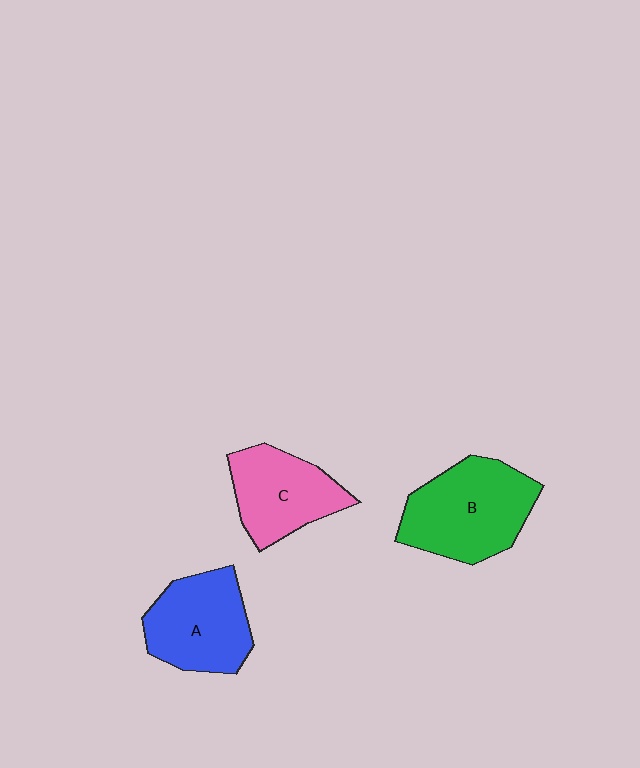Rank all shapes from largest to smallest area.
From largest to smallest: B (green), A (blue), C (pink).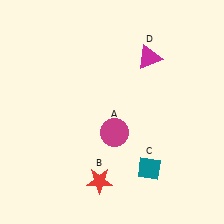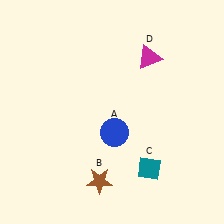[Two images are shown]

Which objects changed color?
A changed from magenta to blue. B changed from red to brown.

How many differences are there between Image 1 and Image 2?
There are 2 differences between the two images.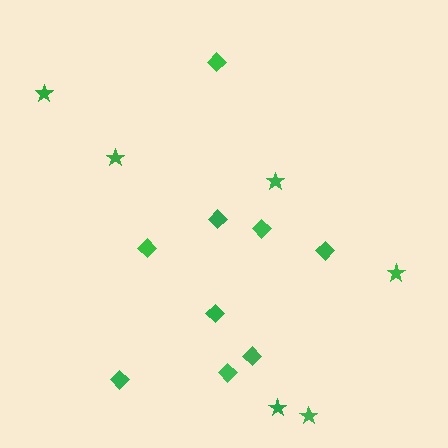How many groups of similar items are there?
There are 2 groups: one group of diamonds (9) and one group of stars (6).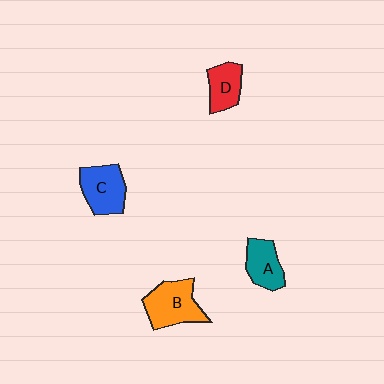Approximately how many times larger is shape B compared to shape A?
Approximately 1.4 times.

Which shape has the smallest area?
Shape D (red).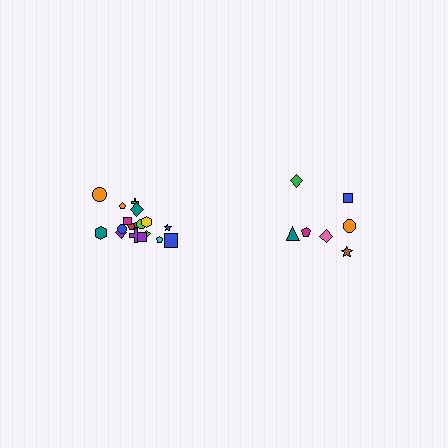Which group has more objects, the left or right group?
The left group.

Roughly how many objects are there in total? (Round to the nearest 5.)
Roughly 25 objects in total.